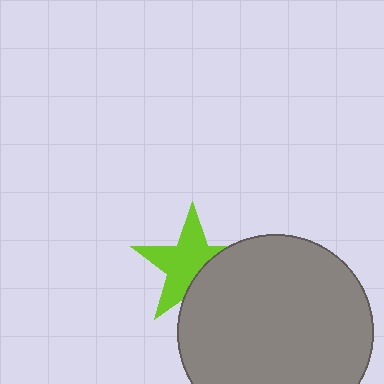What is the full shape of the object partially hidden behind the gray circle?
The partially hidden object is a lime star.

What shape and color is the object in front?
The object in front is a gray circle.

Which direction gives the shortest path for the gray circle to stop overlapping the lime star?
Moving toward the lower-right gives the shortest separation.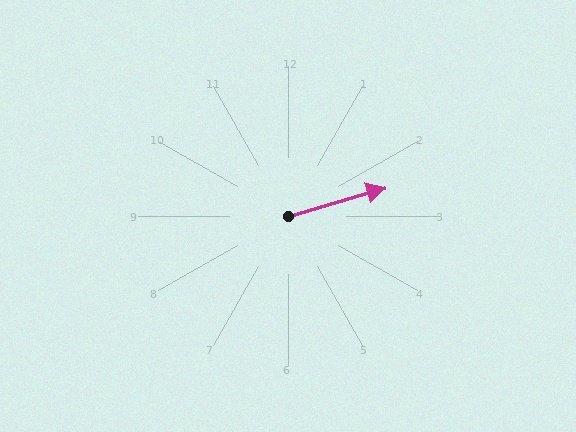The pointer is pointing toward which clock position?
Roughly 2 o'clock.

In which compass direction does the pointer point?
East.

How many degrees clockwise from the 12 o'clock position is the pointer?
Approximately 74 degrees.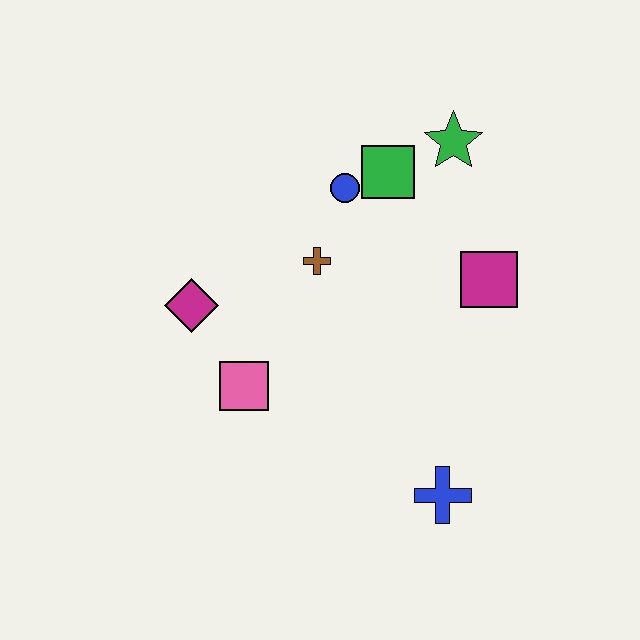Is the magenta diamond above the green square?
No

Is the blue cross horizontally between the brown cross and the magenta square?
Yes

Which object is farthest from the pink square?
The green star is farthest from the pink square.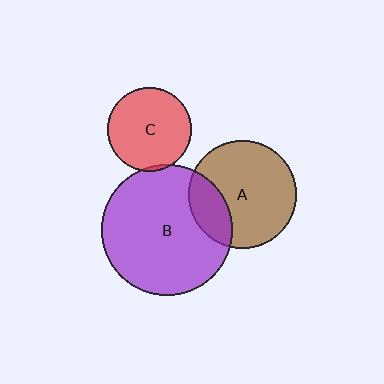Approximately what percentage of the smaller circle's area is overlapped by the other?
Approximately 5%.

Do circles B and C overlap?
Yes.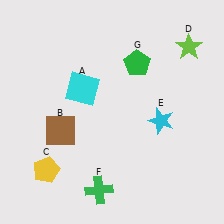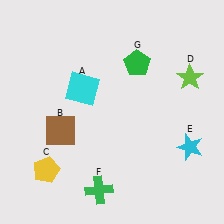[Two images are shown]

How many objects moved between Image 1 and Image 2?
2 objects moved between the two images.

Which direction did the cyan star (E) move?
The cyan star (E) moved right.